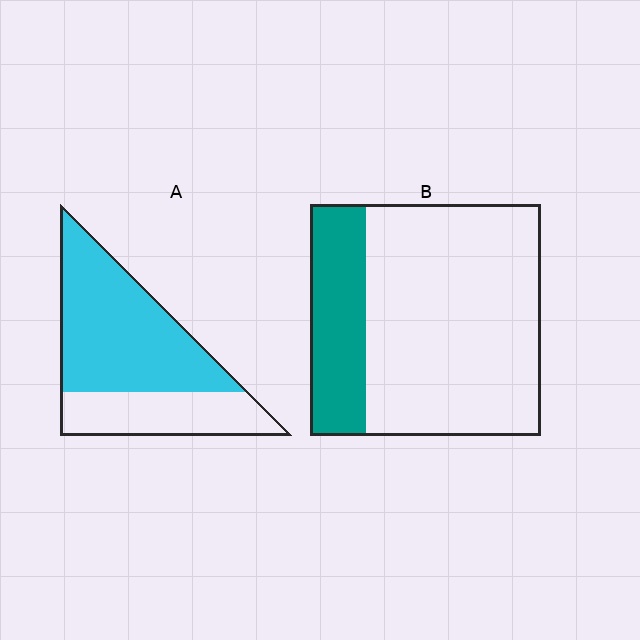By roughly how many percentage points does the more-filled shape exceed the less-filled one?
By roughly 40 percentage points (A over B).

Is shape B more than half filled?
No.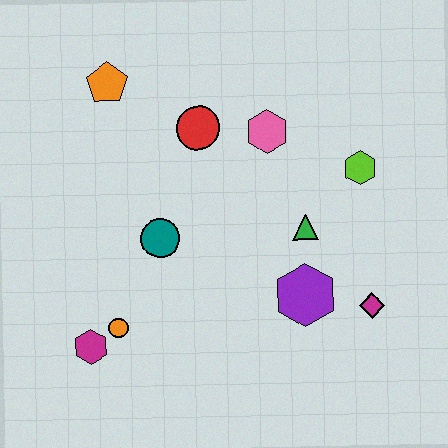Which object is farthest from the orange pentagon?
The magenta diamond is farthest from the orange pentagon.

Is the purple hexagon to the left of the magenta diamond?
Yes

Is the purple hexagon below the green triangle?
Yes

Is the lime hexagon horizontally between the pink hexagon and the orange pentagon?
No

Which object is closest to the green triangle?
The purple hexagon is closest to the green triangle.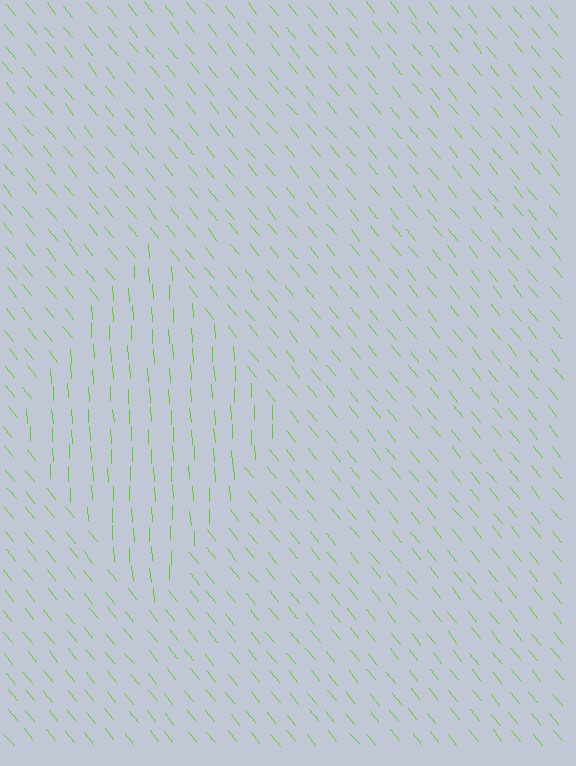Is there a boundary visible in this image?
Yes, there is a texture boundary formed by a change in line orientation.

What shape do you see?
I see a diamond.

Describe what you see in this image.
The image is filled with small lime line segments. A diamond region in the image has lines oriented differently from the surrounding lines, creating a visible texture boundary.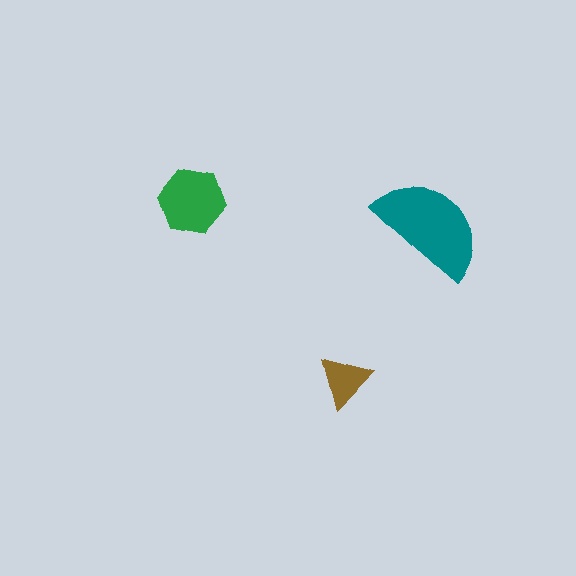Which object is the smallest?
The brown triangle.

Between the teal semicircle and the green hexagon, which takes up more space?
The teal semicircle.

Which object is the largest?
The teal semicircle.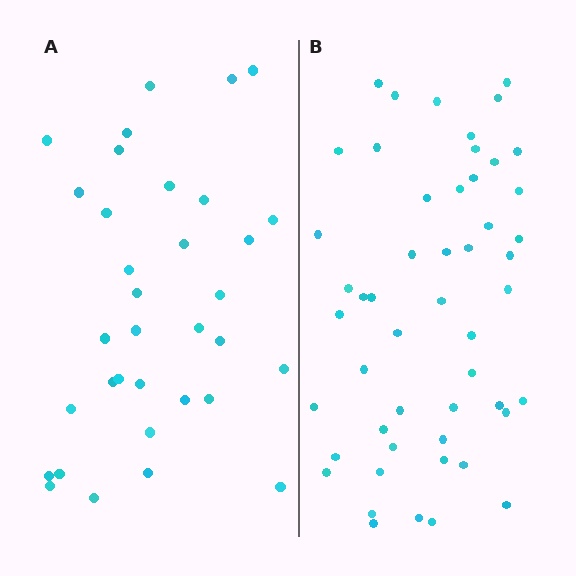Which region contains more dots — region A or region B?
Region B (the right region) has more dots.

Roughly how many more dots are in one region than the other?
Region B has approximately 15 more dots than region A.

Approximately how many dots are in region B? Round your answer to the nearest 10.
About 50 dots. (The exact count is 51, which rounds to 50.)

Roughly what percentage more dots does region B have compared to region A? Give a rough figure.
About 50% more.